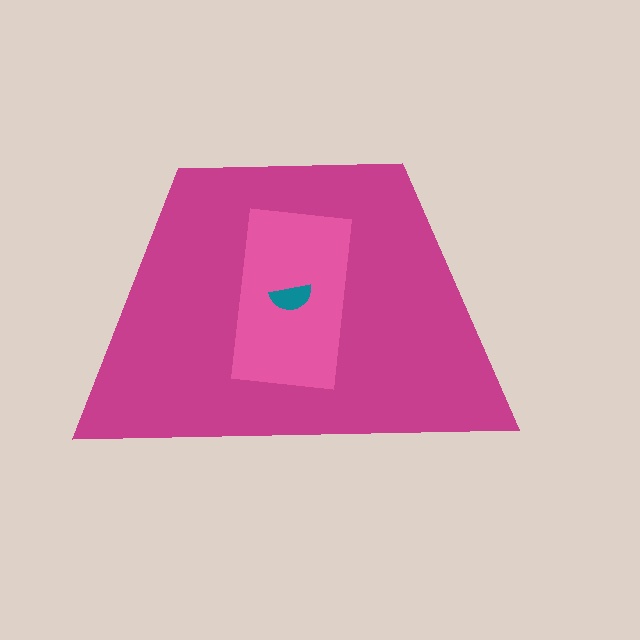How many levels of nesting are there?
3.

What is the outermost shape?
The magenta trapezoid.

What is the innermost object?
The teal semicircle.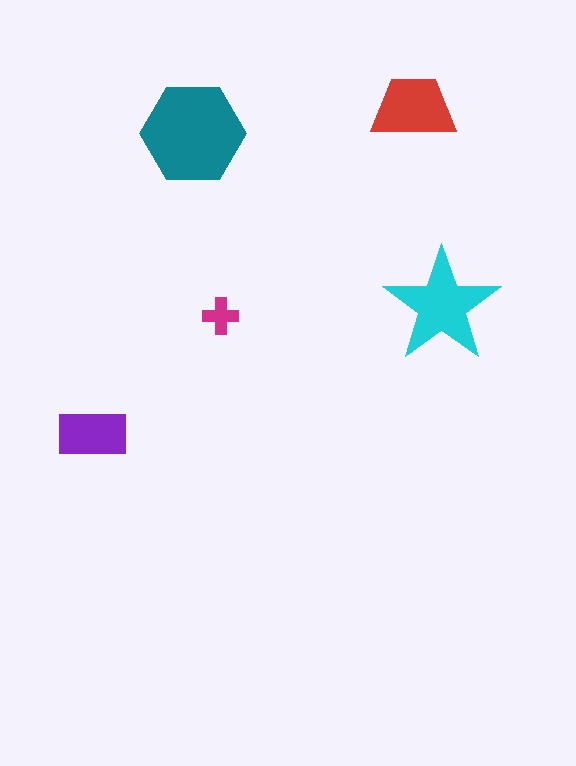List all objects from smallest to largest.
The magenta cross, the purple rectangle, the red trapezoid, the cyan star, the teal hexagon.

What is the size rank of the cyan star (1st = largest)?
2nd.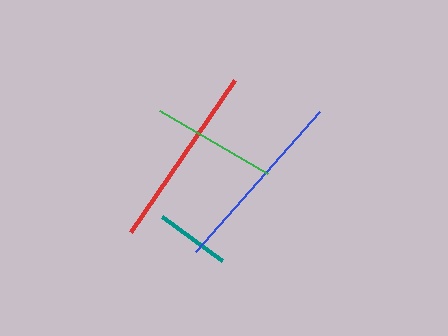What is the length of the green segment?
The green segment is approximately 126 pixels long.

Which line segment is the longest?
The blue line is the longest at approximately 187 pixels.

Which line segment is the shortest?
The teal line is the shortest at approximately 75 pixels.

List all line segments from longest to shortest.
From longest to shortest: blue, red, green, teal.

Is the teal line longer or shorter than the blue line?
The blue line is longer than the teal line.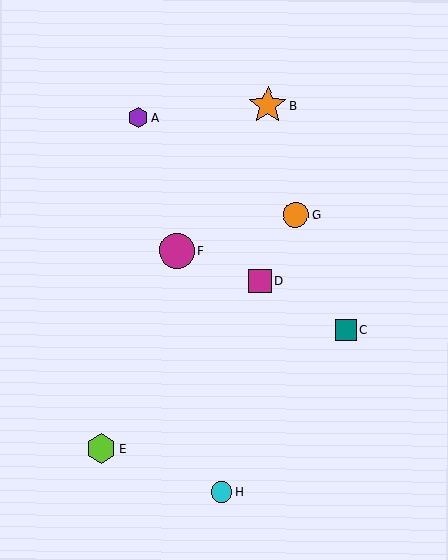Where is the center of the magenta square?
The center of the magenta square is at (260, 282).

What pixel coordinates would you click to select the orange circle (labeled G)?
Click at (296, 214) to select the orange circle G.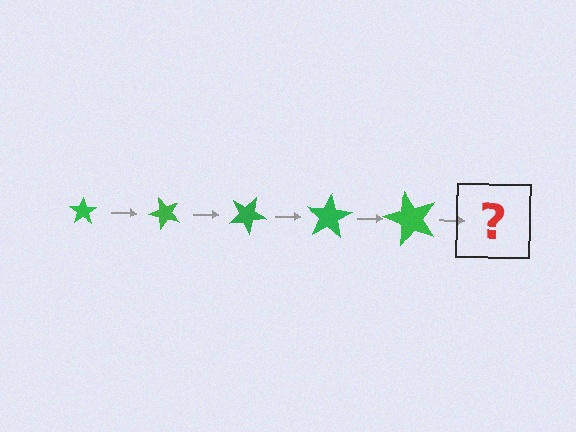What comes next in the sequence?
The next element should be a star, larger than the previous one and rotated 250 degrees from the start.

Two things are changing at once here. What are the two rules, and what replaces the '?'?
The two rules are that the star grows larger each step and it rotates 50 degrees each step. The '?' should be a star, larger than the previous one and rotated 250 degrees from the start.